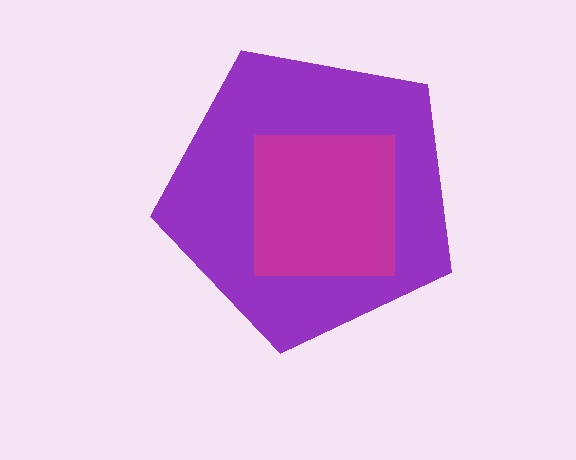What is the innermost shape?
The magenta square.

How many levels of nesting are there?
2.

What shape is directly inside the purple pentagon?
The magenta square.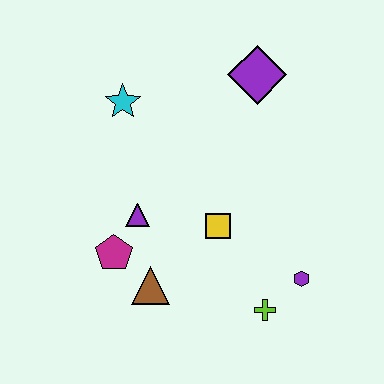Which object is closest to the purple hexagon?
The lime cross is closest to the purple hexagon.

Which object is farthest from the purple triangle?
The purple diamond is farthest from the purple triangle.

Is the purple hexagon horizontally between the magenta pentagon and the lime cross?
No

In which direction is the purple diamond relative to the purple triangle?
The purple diamond is above the purple triangle.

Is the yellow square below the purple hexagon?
No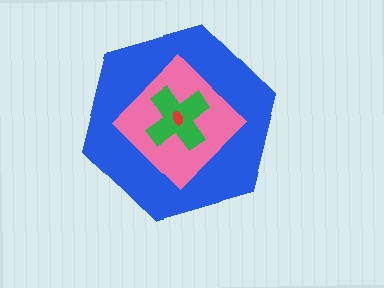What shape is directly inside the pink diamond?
The green cross.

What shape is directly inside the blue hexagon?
The pink diamond.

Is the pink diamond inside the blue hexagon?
Yes.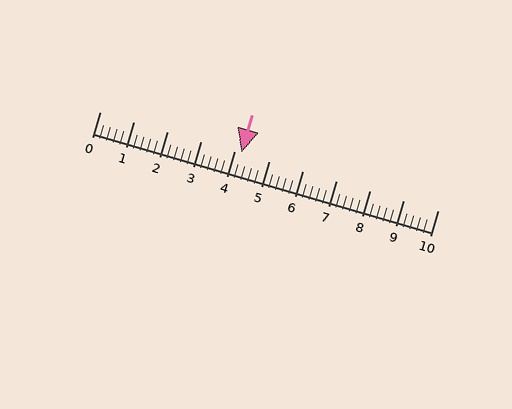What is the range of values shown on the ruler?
The ruler shows values from 0 to 10.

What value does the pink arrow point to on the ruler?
The pink arrow points to approximately 4.2.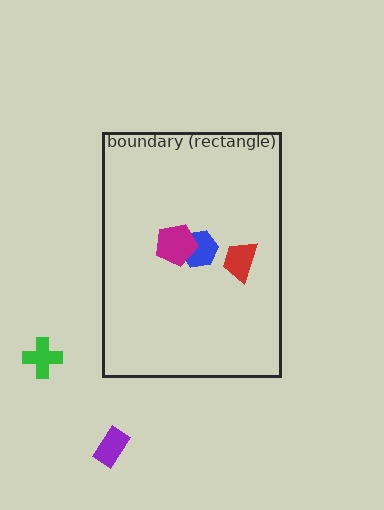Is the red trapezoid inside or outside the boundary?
Inside.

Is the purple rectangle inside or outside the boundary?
Outside.